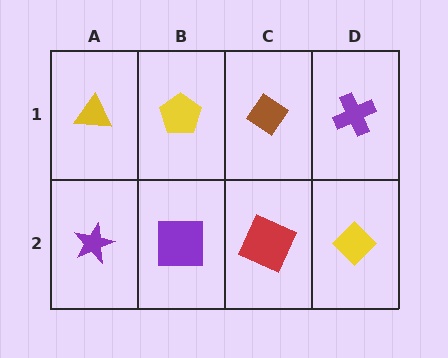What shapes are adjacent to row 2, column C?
A brown diamond (row 1, column C), a purple square (row 2, column B), a yellow diamond (row 2, column D).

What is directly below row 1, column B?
A purple square.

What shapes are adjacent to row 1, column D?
A yellow diamond (row 2, column D), a brown diamond (row 1, column C).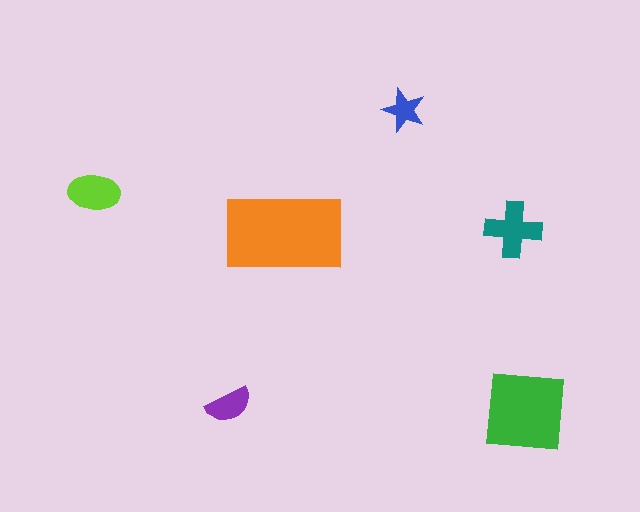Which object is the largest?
The orange rectangle.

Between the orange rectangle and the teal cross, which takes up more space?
The orange rectangle.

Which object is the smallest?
The blue star.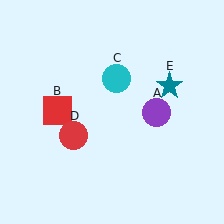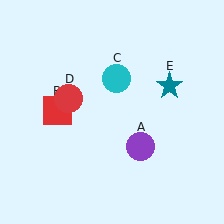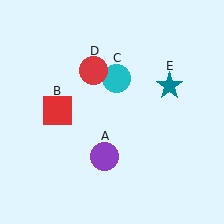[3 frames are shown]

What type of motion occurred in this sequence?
The purple circle (object A), red circle (object D) rotated clockwise around the center of the scene.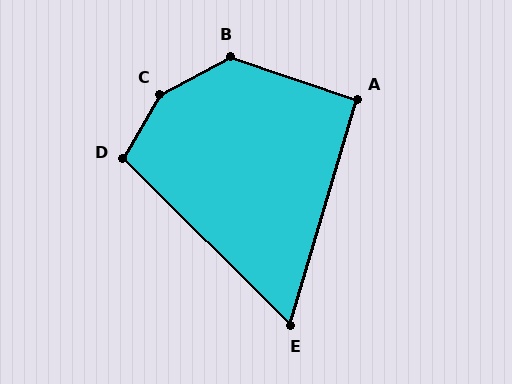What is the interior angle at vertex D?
Approximately 105 degrees (obtuse).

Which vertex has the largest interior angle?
C, at approximately 147 degrees.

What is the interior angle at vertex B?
Approximately 134 degrees (obtuse).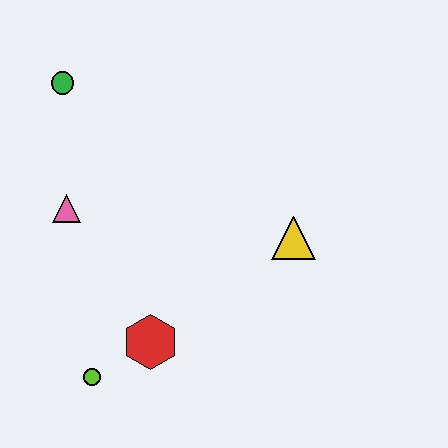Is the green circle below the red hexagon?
No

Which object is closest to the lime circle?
The red hexagon is closest to the lime circle.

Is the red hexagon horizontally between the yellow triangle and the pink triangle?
Yes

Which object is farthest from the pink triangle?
The yellow triangle is farthest from the pink triangle.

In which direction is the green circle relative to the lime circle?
The green circle is above the lime circle.